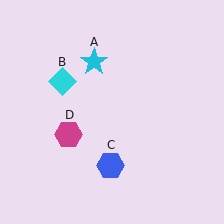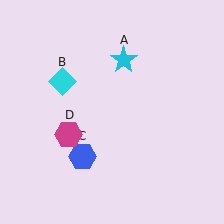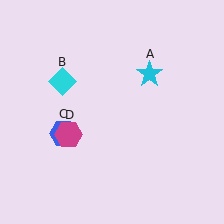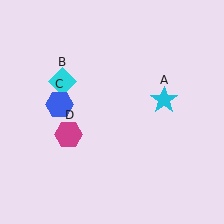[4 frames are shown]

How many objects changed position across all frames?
2 objects changed position: cyan star (object A), blue hexagon (object C).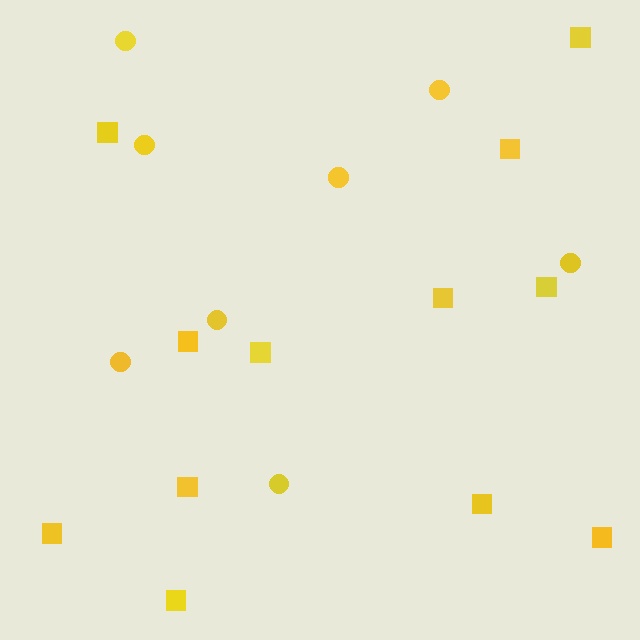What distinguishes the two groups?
There are 2 groups: one group of squares (12) and one group of circles (8).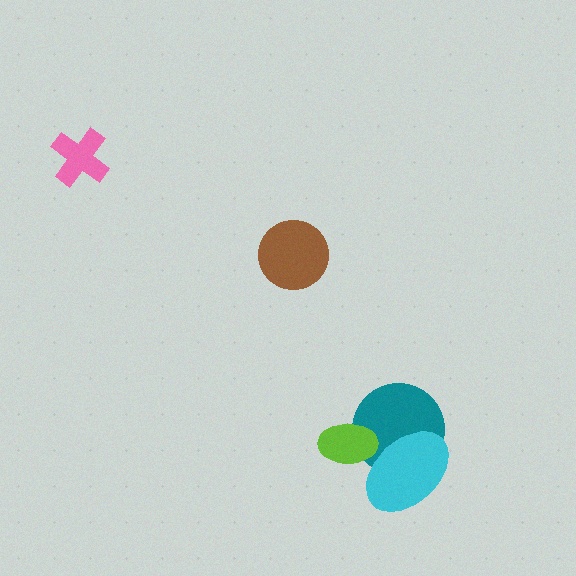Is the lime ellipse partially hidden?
No, no other shape covers it.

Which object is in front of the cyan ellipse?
The lime ellipse is in front of the cyan ellipse.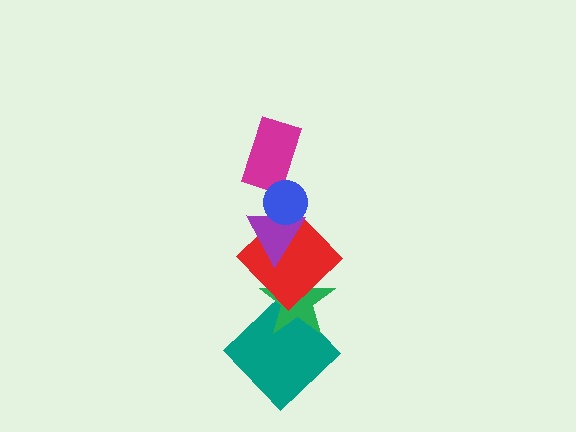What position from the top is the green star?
The green star is 5th from the top.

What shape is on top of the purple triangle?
The magenta rectangle is on top of the purple triangle.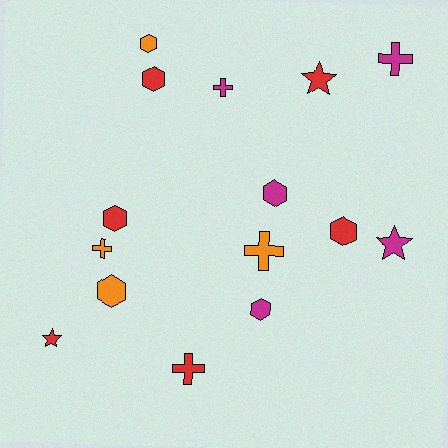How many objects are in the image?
There are 15 objects.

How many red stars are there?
There are 2 red stars.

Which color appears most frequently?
Red, with 6 objects.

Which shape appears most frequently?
Hexagon, with 7 objects.